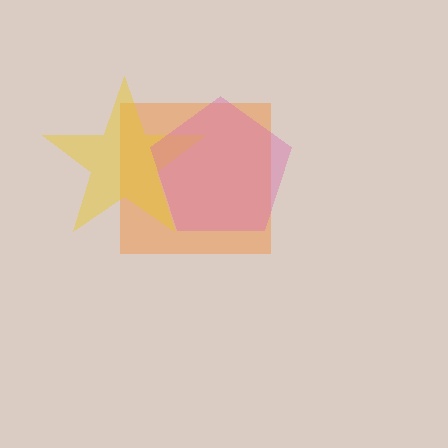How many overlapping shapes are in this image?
There are 3 overlapping shapes in the image.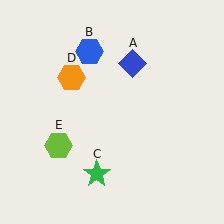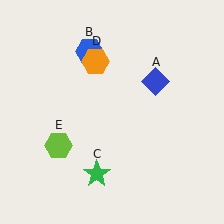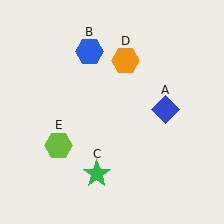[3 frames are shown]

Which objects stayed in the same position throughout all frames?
Blue hexagon (object B) and green star (object C) and lime hexagon (object E) remained stationary.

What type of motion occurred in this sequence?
The blue diamond (object A), orange hexagon (object D) rotated clockwise around the center of the scene.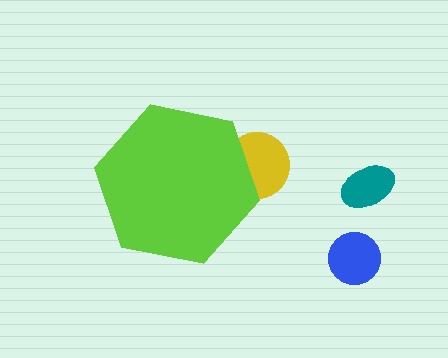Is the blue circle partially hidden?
No, the blue circle is fully visible.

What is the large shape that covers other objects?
A lime hexagon.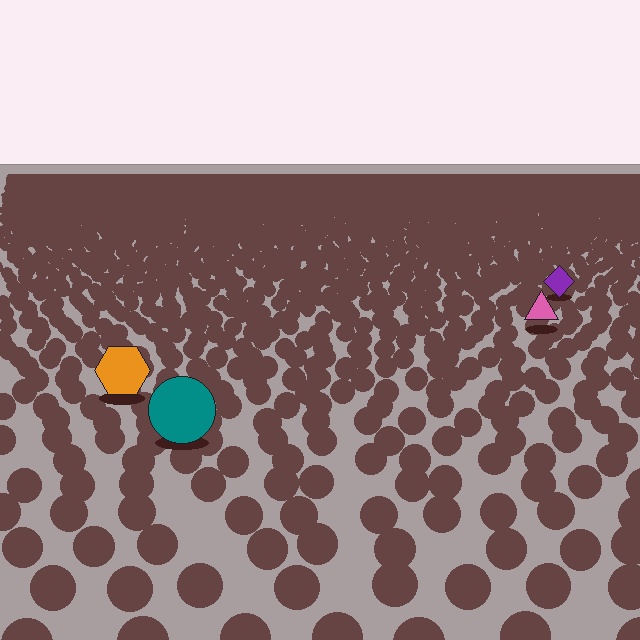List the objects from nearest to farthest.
From nearest to farthest: the teal circle, the orange hexagon, the pink triangle, the purple diamond.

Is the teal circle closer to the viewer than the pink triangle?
Yes. The teal circle is closer — you can tell from the texture gradient: the ground texture is coarser near it.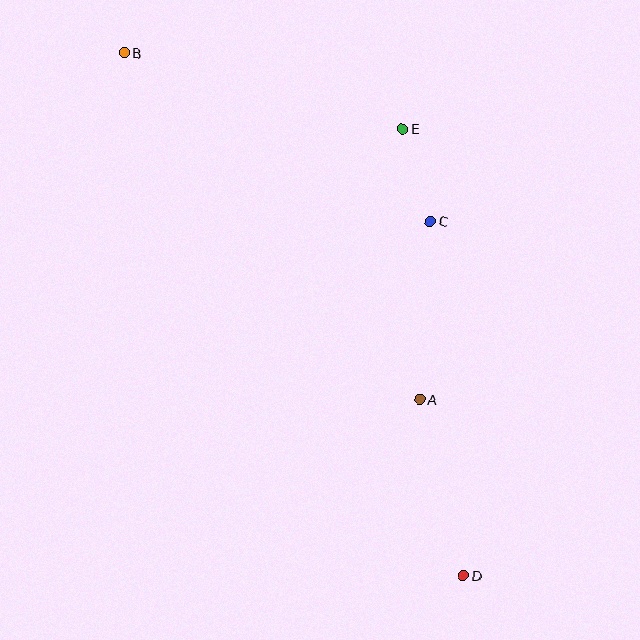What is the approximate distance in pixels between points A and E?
The distance between A and E is approximately 271 pixels.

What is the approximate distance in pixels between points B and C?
The distance between B and C is approximately 350 pixels.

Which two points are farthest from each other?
Points B and D are farthest from each other.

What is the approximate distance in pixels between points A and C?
The distance between A and C is approximately 178 pixels.